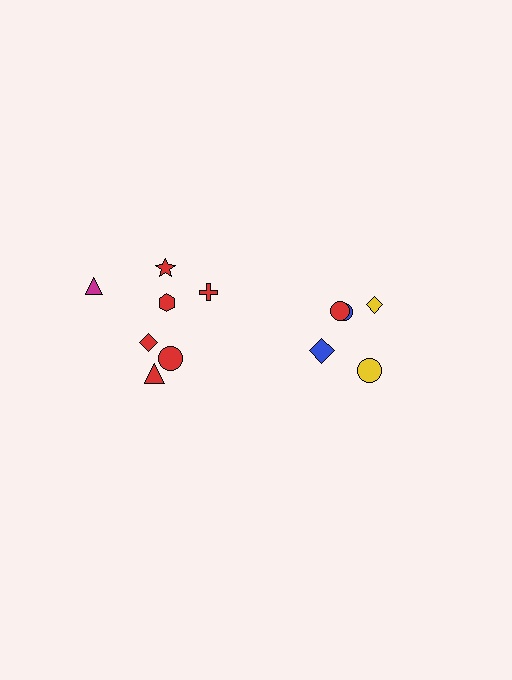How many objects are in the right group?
There are 5 objects.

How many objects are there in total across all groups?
There are 12 objects.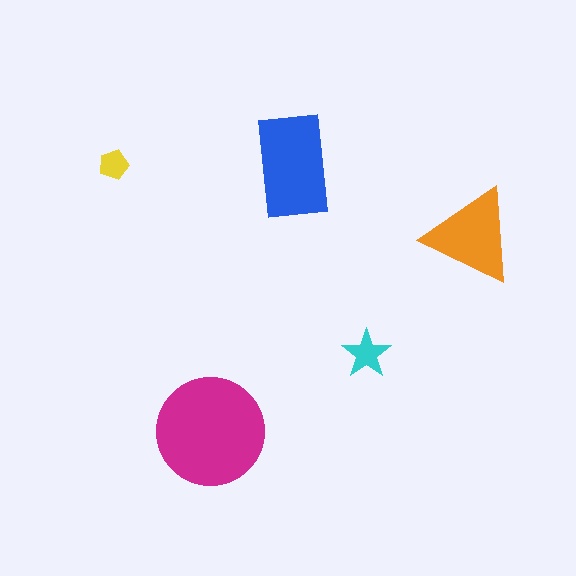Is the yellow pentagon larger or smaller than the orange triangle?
Smaller.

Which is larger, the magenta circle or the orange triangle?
The magenta circle.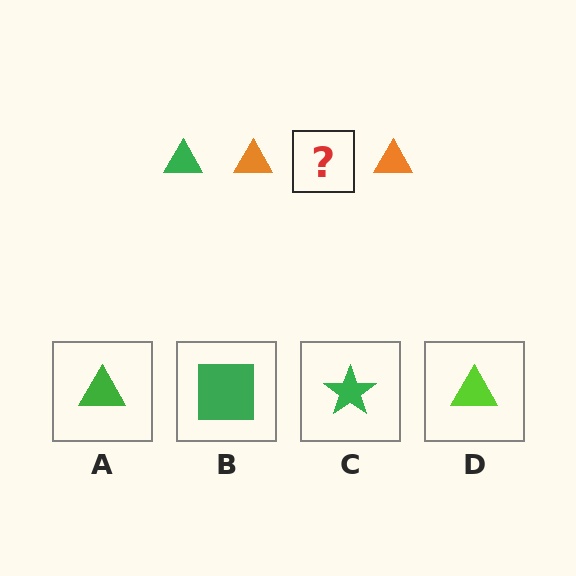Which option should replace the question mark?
Option A.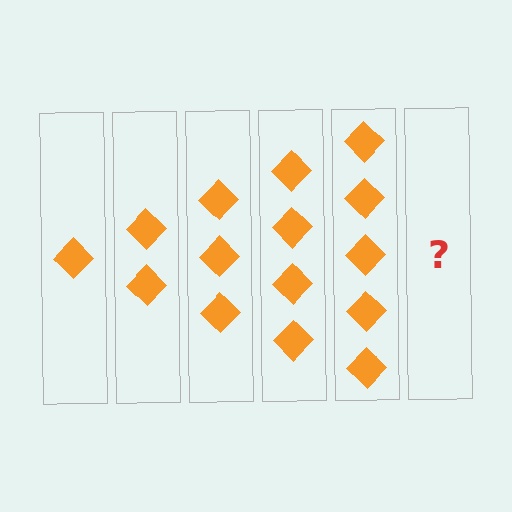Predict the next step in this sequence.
The next step is 6 diamonds.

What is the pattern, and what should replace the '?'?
The pattern is that each step adds one more diamond. The '?' should be 6 diamonds.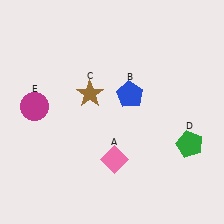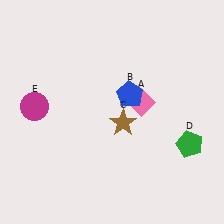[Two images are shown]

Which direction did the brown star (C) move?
The brown star (C) moved right.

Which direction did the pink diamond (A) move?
The pink diamond (A) moved up.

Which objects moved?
The objects that moved are: the pink diamond (A), the brown star (C).